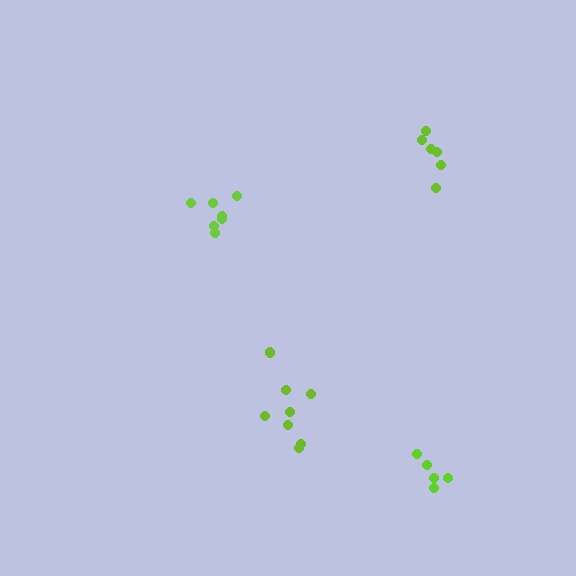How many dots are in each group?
Group 1: 7 dots, Group 2: 6 dots, Group 3: 5 dots, Group 4: 8 dots (26 total).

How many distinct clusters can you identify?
There are 4 distinct clusters.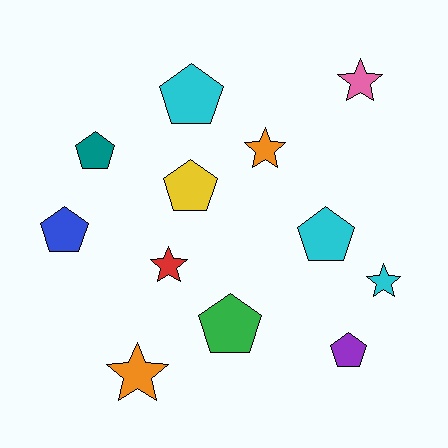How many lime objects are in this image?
There are no lime objects.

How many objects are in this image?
There are 12 objects.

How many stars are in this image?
There are 5 stars.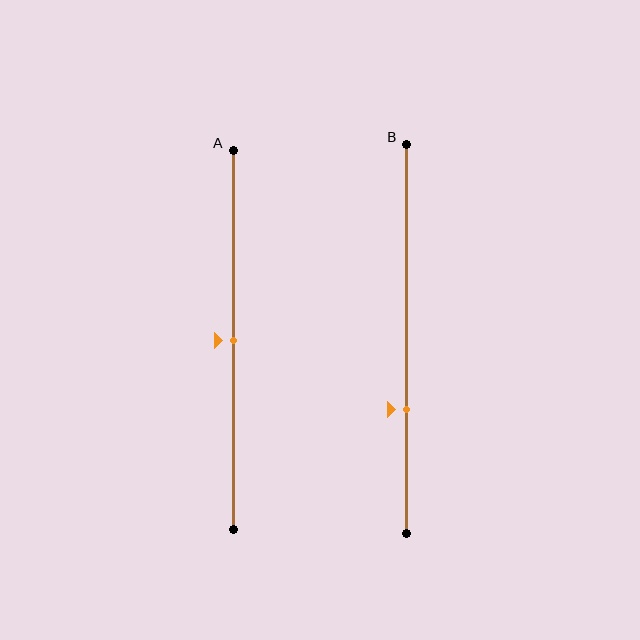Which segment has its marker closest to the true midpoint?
Segment A has its marker closest to the true midpoint.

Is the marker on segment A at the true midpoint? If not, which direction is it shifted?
Yes, the marker on segment A is at the true midpoint.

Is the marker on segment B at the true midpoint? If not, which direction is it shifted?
No, the marker on segment B is shifted downward by about 18% of the segment length.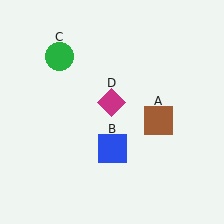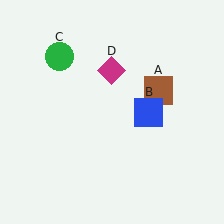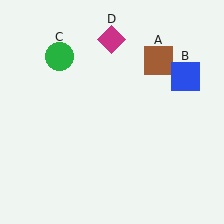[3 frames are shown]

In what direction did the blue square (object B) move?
The blue square (object B) moved up and to the right.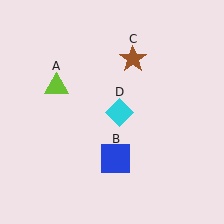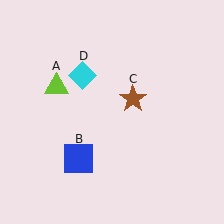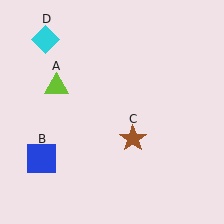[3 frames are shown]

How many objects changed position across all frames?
3 objects changed position: blue square (object B), brown star (object C), cyan diamond (object D).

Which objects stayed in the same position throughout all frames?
Lime triangle (object A) remained stationary.